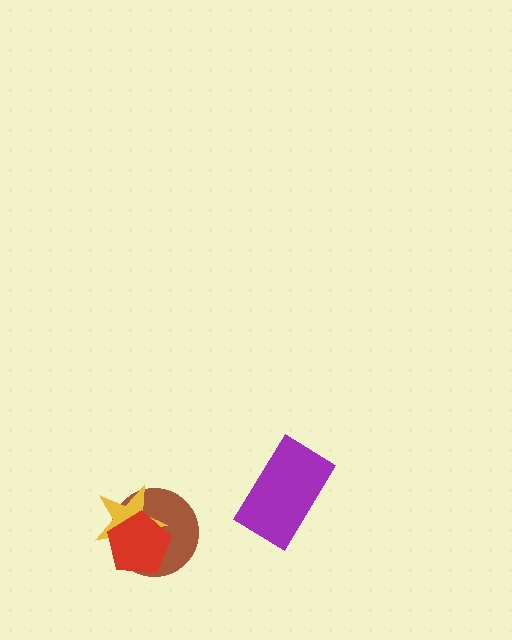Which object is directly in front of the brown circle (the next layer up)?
The yellow star is directly in front of the brown circle.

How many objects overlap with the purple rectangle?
0 objects overlap with the purple rectangle.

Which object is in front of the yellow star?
The red pentagon is in front of the yellow star.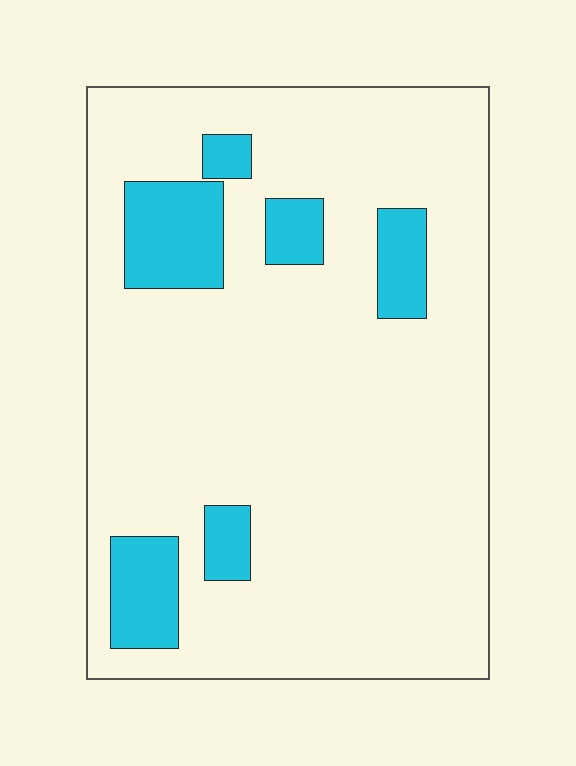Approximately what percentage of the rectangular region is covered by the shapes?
Approximately 15%.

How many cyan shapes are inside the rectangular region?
6.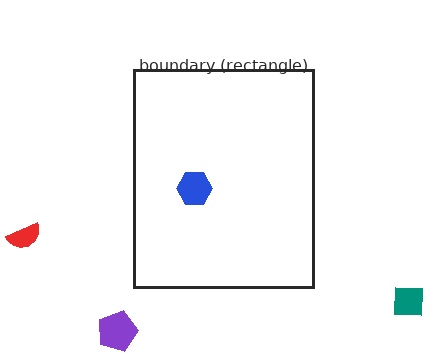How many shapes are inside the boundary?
1 inside, 3 outside.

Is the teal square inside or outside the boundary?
Outside.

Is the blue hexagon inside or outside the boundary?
Inside.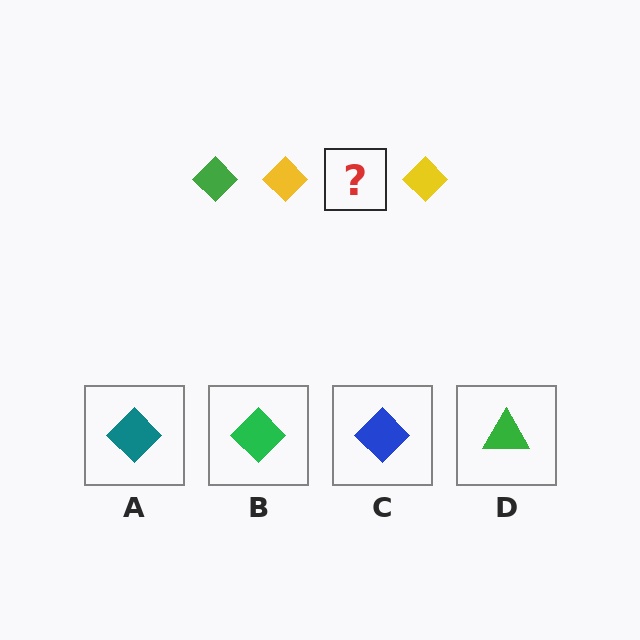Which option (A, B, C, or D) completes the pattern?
B.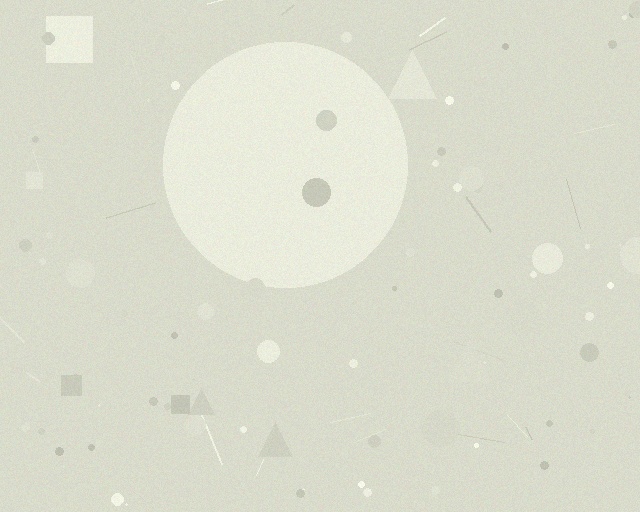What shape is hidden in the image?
A circle is hidden in the image.